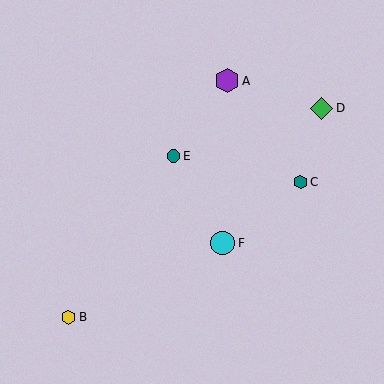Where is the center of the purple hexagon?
The center of the purple hexagon is at (227, 81).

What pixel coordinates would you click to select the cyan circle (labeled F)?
Click at (223, 243) to select the cyan circle F.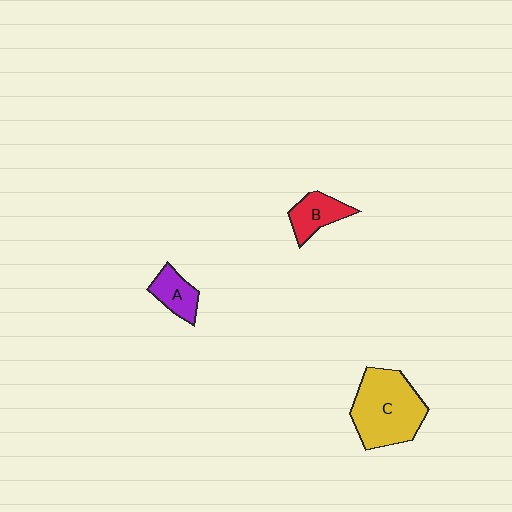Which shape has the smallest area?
Shape A (purple).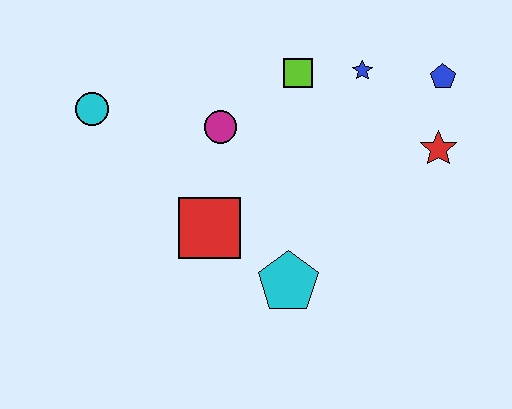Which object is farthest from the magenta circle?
The blue pentagon is farthest from the magenta circle.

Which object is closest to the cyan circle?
The magenta circle is closest to the cyan circle.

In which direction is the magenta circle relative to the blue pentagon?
The magenta circle is to the left of the blue pentagon.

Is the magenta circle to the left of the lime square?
Yes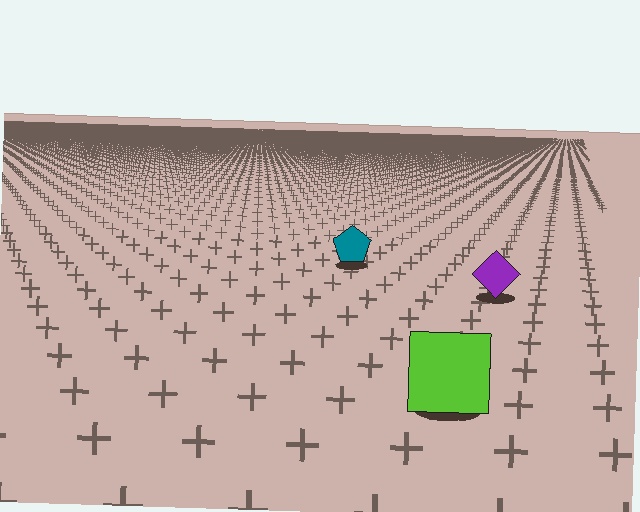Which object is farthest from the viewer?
The teal pentagon is farthest from the viewer. It appears smaller and the ground texture around it is denser.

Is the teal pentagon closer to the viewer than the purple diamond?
No. The purple diamond is closer — you can tell from the texture gradient: the ground texture is coarser near it.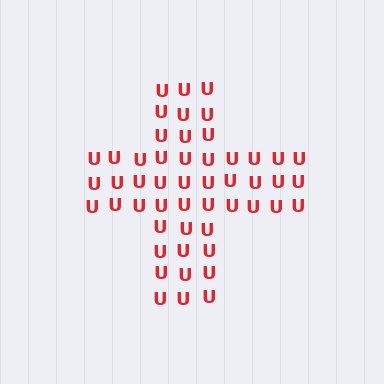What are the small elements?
The small elements are letter U's.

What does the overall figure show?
The overall figure shows a cross.